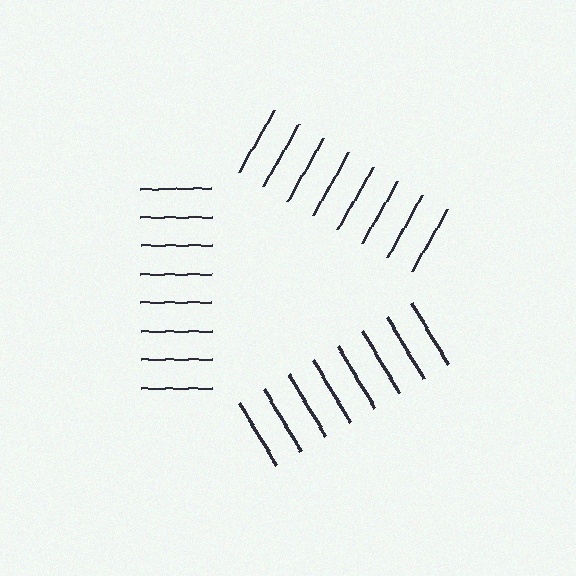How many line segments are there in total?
24 — 8 along each of the 3 edges.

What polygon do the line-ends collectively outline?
An illusory triangle — the line segments terminate on its edges but no continuous stroke is drawn.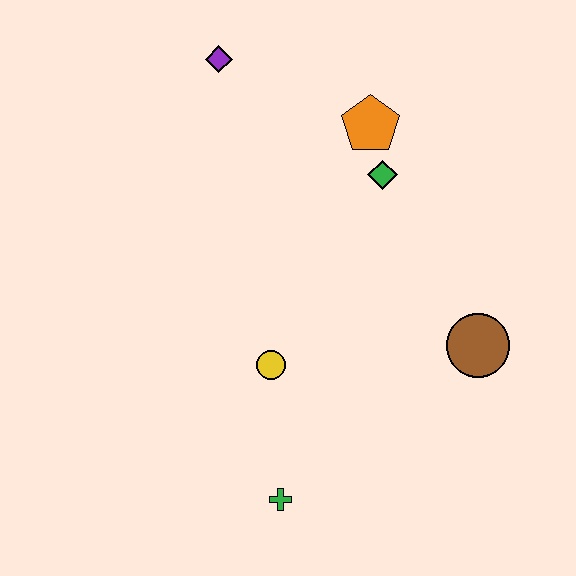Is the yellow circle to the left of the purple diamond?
No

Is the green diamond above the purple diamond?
No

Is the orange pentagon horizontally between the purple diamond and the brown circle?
Yes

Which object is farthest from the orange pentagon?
The green cross is farthest from the orange pentagon.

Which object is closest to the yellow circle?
The green cross is closest to the yellow circle.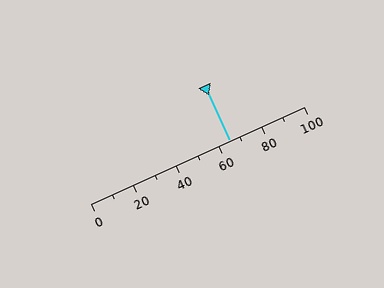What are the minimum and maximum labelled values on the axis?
The axis runs from 0 to 100.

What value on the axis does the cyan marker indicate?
The marker indicates approximately 65.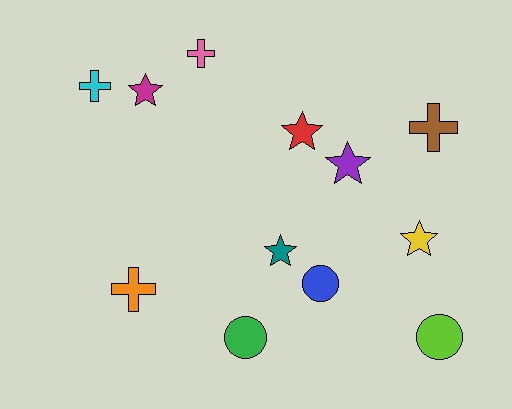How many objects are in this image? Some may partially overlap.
There are 12 objects.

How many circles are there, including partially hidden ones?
There are 3 circles.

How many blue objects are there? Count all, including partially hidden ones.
There is 1 blue object.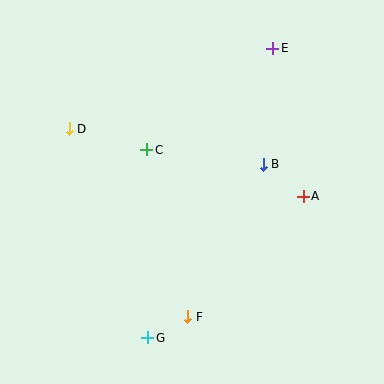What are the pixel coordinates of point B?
Point B is at (263, 164).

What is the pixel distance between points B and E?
The distance between B and E is 116 pixels.